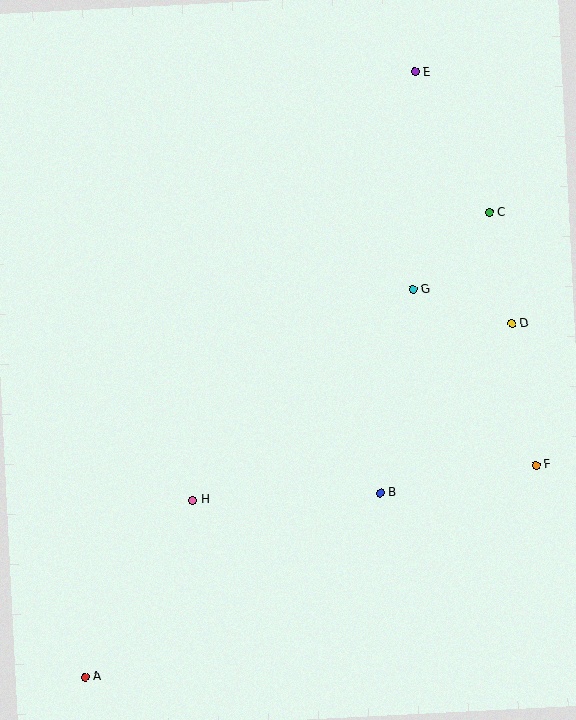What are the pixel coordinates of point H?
Point H is at (193, 500).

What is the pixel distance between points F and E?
The distance between F and E is 411 pixels.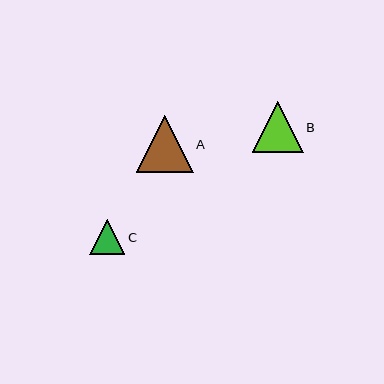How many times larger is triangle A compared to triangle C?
Triangle A is approximately 1.6 times the size of triangle C.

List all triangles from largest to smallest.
From largest to smallest: A, B, C.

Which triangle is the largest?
Triangle A is the largest with a size of approximately 57 pixels.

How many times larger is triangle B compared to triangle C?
Triangle B is approximately 1.5 times the size of triangle C.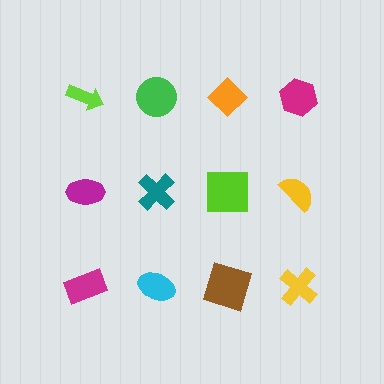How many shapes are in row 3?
4 shapes.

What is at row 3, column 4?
A yellow cross.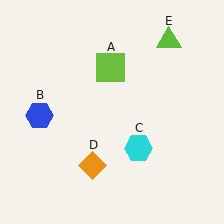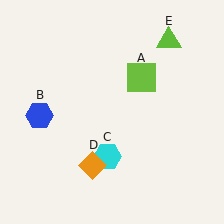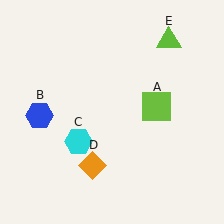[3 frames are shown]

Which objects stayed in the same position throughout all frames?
Blue hexagon (object B) and orange diamond (object D) and lime triangle (object E) remained stationary.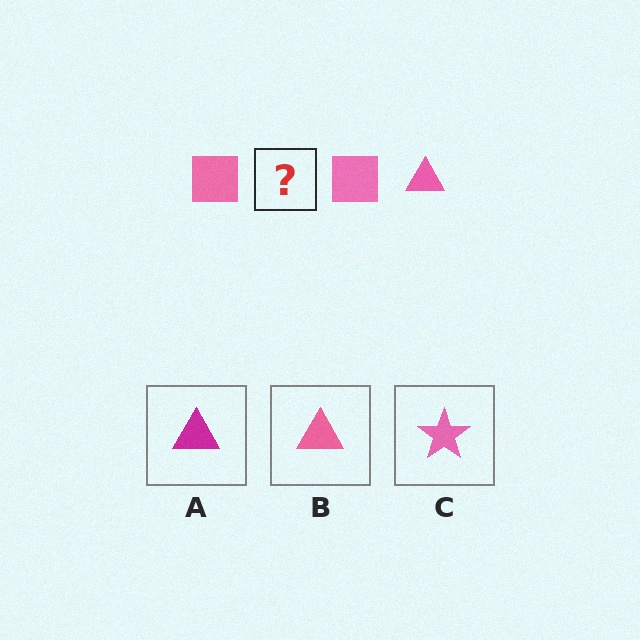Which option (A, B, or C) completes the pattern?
B.